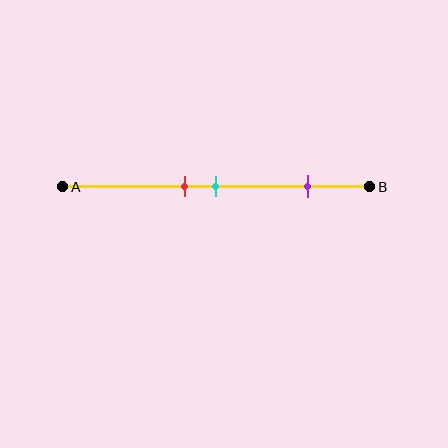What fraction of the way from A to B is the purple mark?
The purple mark is approximately 80% (0.8) of the way from A to B.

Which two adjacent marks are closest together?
The red and cyan marks are the closest adjacent pair.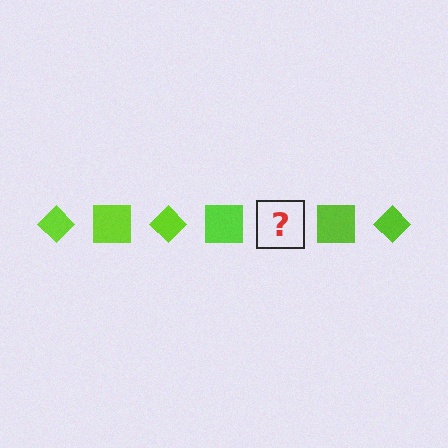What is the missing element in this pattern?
The missing element is a lime diamond.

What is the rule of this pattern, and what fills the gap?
The rule is that the pattern cycles through diamond, square shapes in lime. The gap should be filled with a lime diamond.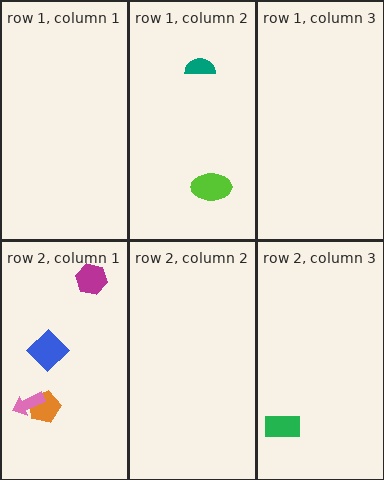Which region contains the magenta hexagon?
The row 2, column 1 region.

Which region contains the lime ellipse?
The row 1, column 2 region.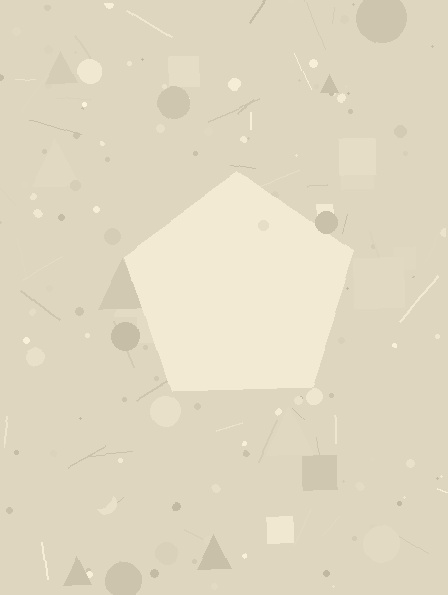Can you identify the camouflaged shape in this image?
The camouflaged shape is a pentagon.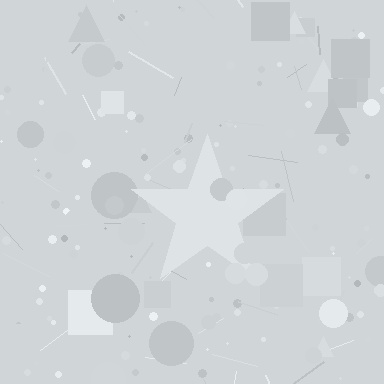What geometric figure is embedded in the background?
A star is embedded in the background.